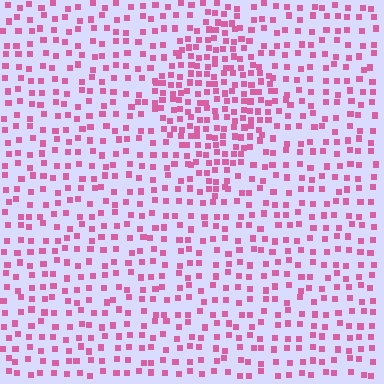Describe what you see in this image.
The image contains small pink elements arranged at two different densities. A diamond-shaped region is visible where the elements are more densely packed than the surrounding area.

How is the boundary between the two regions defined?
The boundary is defined by a change in element density (approximately 1.9x ratio). All elements are the same color, size, and shape.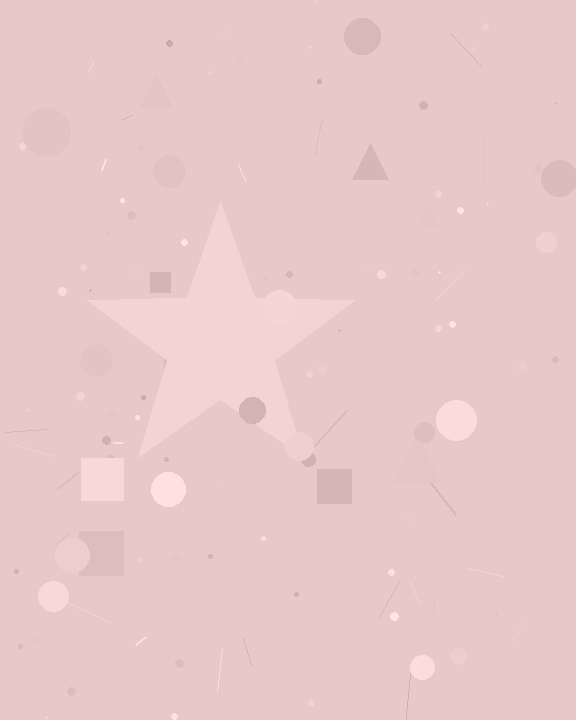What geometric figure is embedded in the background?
A star is embedded in the background.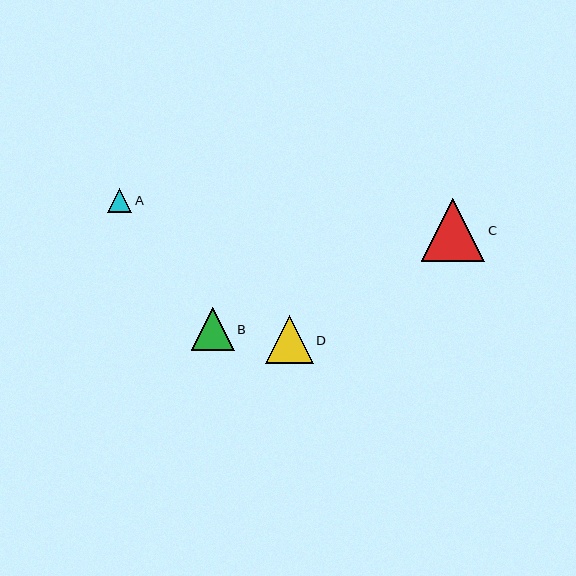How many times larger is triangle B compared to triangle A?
Triangle B is approximately 1.8 times the size of triangle A.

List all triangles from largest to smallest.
From largest to smallest: C, D, B, A.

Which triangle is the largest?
Triangle C is the largest with a size of approximately 63 pixels.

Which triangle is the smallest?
Triangle A is the smallest with a size of approximately 24 pixels.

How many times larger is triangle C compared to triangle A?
Triangle C is approximately 2.6 times the size of triangle A.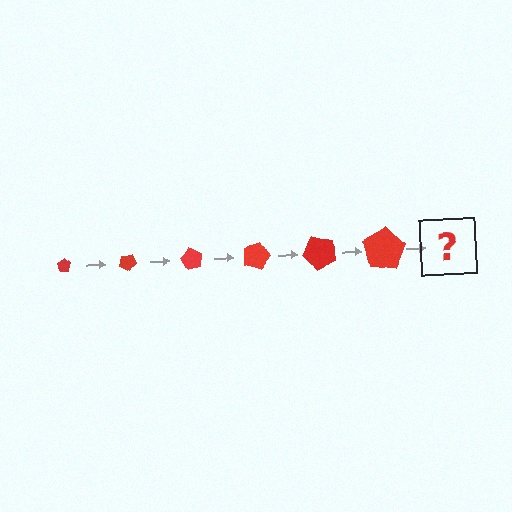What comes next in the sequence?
The next element should be a pentagon, larger than the previous one and rotated 180 degrees from the start.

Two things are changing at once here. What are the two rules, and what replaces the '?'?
The two rules are that the pentagon grows larger each step and it rotates 30 degrees each step. The '?' should be a pentagon, larger than the previous one and rotated 180 degrees from the start.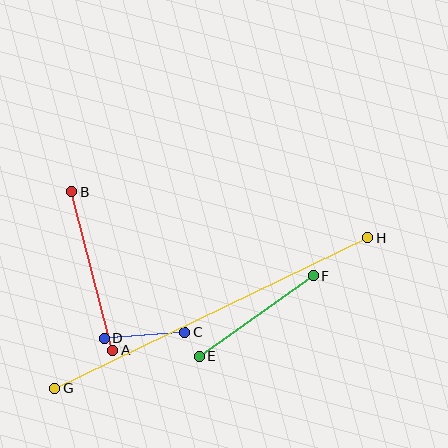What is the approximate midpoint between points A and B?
The midpoint is at approximately (92, 271) pixels.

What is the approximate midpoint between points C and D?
The midpoint is at approximately (144, 335) pixels.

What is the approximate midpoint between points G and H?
The midpoint is at approximately (211, 313) pixels.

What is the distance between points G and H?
The distance is approximately 348 pixels.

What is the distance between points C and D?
The distance is approximately 81 pixels.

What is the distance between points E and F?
The distance is approximately 139 pixels.